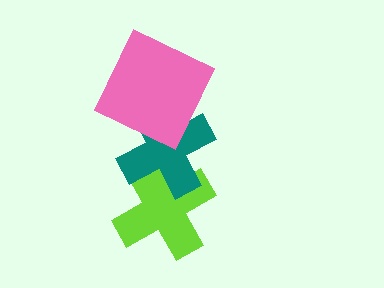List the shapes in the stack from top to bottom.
From top to bottom: the pink square, the teal cross, the lime cross.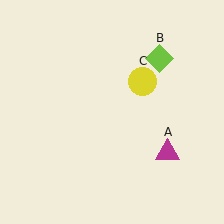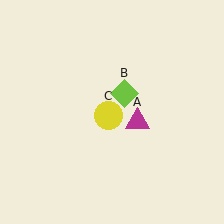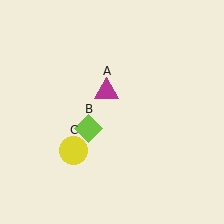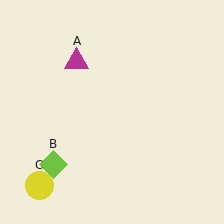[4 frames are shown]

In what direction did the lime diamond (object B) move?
The lime diamond (object B) moved down and to the left.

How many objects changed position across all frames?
3 objects changed position: magenta triangle (object A), lime diamond (object B), yellow circle (object C).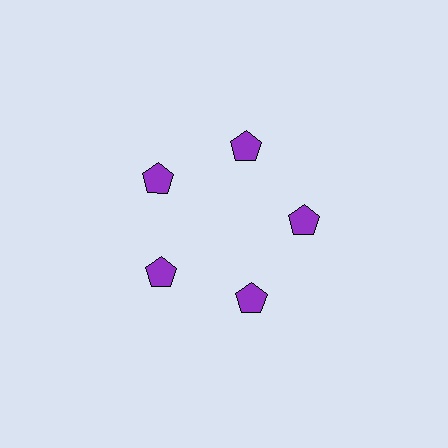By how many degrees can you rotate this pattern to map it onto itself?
The pattern maps onto itself every 72 degrees of rotation.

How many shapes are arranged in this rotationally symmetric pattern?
There are 5 shapes, arranged in 5 groups of 1.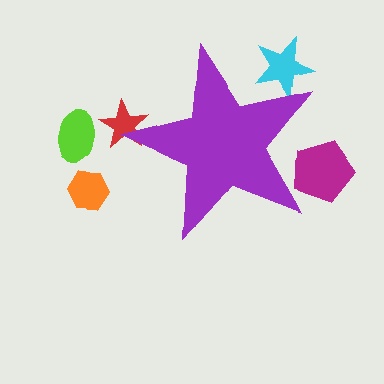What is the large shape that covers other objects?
A purple star.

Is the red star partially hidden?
Yes, the red star is partially hidden behind the purple star.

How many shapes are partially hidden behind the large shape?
3 shapes are partially hidden.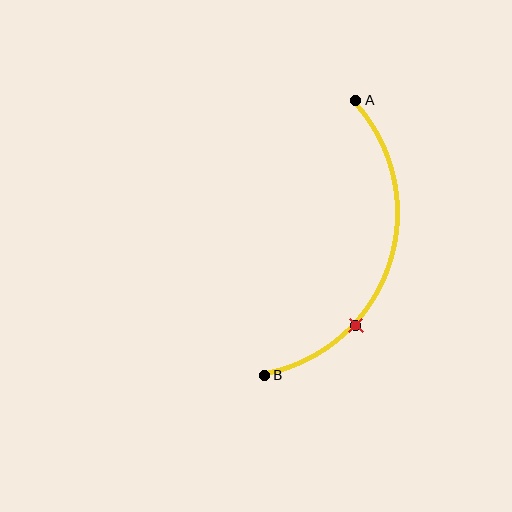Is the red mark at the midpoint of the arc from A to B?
No. The red mark lies on the arc but is closer to endpoint B. The arc midpoint would be at the point on the curve equidistant along the arc from both A and B.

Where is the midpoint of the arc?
The arc midpoint is the point on the curve farthest from the straight line joining A and B. It sits to the right of that line.